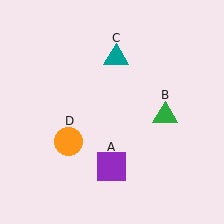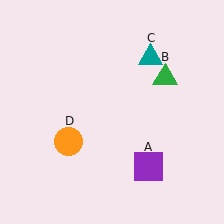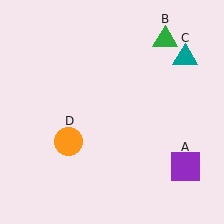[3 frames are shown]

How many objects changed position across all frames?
3 objects changed position: purple square (object A), green triangle (object B), teal triangle (object C).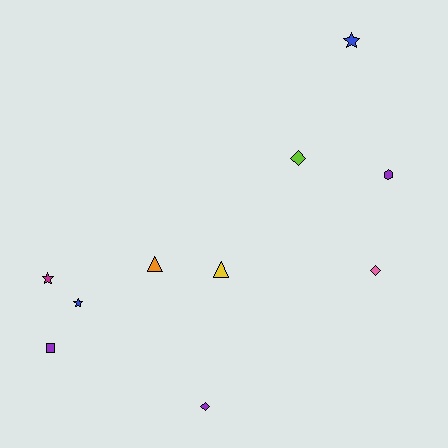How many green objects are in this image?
There are no green objects.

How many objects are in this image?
There are 10 objects.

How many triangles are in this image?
There are 2 triangles.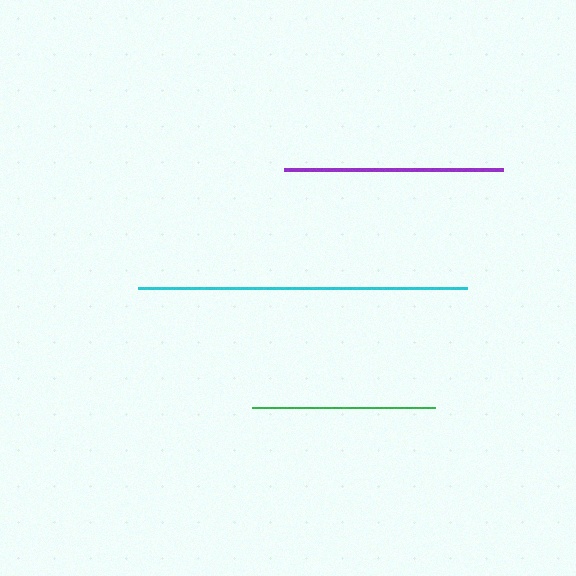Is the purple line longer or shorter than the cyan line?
The cyan line is longer than the purple line.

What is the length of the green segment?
The green segment is approximately 184 pixels long.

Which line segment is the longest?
The cyan line is the longest at approximately 329 pixels.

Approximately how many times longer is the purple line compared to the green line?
The purple line is approximately 1.2 times the length of the green line.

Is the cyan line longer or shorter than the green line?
The cyan line is longer than the green line.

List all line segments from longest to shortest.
From longest to shortest: cyan, purple, green.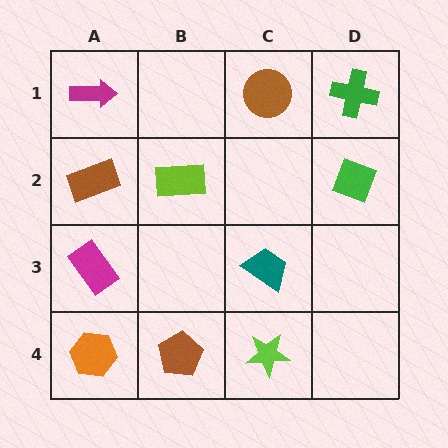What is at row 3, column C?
A teal trapezoid.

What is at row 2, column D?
A green diamond.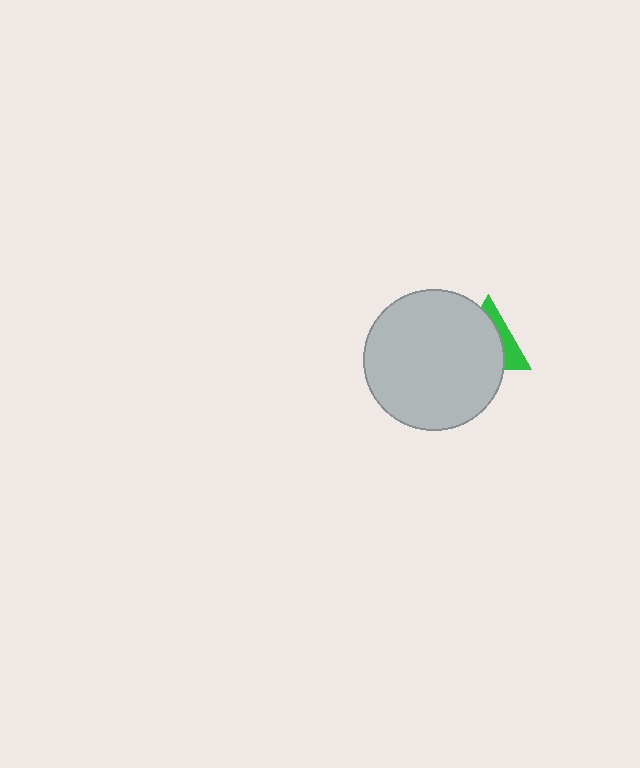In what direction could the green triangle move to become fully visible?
The green triangle could move right. That would shift it out from behind the light gray circle entirely.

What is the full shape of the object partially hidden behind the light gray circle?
The partially hidden object is a green triangle.